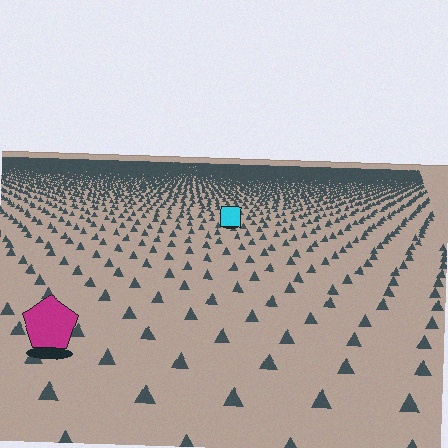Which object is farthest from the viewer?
The cyan square is farthest from the viewer. It appears smaller and the ground texture around it is denser.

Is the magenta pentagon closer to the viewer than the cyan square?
Yes. The magenta pentagon is closer — you can tell from the texture gradient: the ground texture is coarser near it.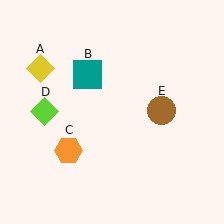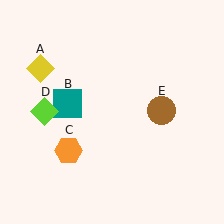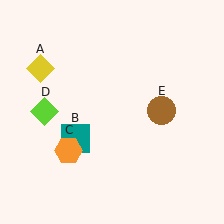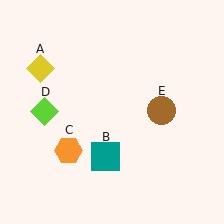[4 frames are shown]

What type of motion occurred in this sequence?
The teal square (object B) rotated counterclockwise around the center of the scene.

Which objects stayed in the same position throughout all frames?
Yellow diamond (object A) and orange hexagon (object C) and lime diamond (object D) and brown circle (object E) remained stationary.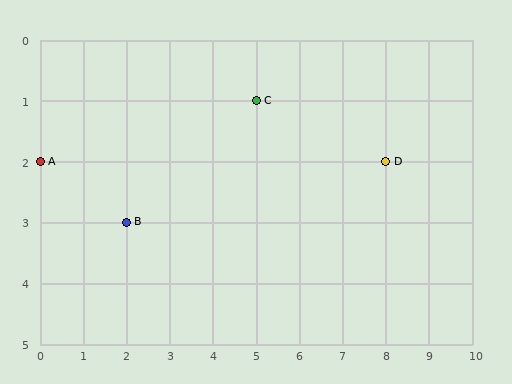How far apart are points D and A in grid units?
Points D and A are 8 columns apart.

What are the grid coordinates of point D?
Point D is at grid coordinates (8, 2).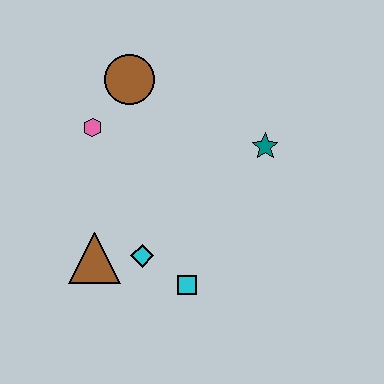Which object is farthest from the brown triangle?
The teal star is farthest from the brown triangle.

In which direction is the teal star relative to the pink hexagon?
The teal star is to the right of the pink hexagon.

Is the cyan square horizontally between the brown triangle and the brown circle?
No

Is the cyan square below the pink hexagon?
Yes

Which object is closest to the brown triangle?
The cyan diamond is closest to the brown triangle.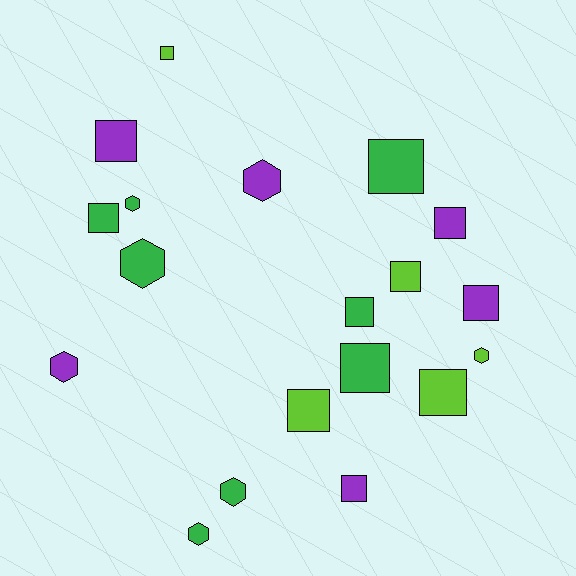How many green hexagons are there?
There are 4 green hexagons.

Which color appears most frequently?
Green, with 8 objects.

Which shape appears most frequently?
Square, with 12 objects.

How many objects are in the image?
There are 19 objects.